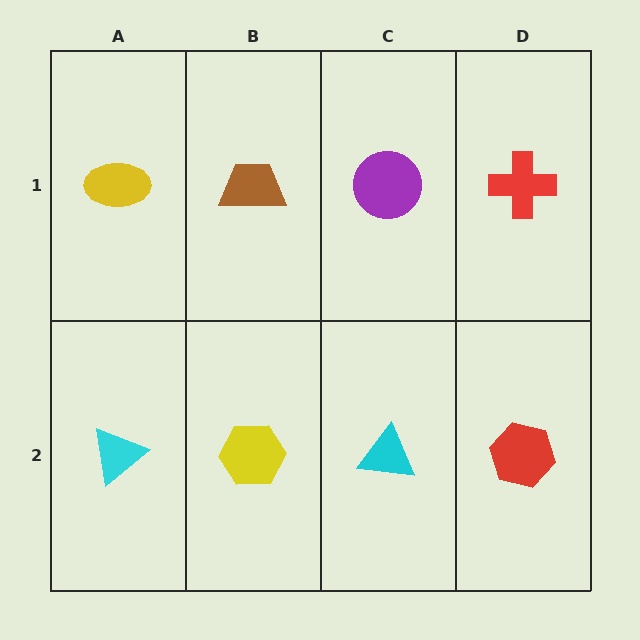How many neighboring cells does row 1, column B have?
3.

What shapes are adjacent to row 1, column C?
A cyan triangle (row 2, column C), a brown trapezoid (row 1, column B), a red cross (row 1, column D).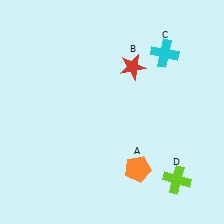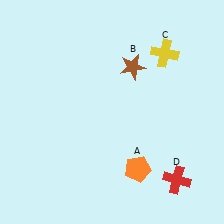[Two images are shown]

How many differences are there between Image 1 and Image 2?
There are 3 differences between the two images.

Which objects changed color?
B changed from red to brown. C changed from cyan to yellow. D changed from lime to red.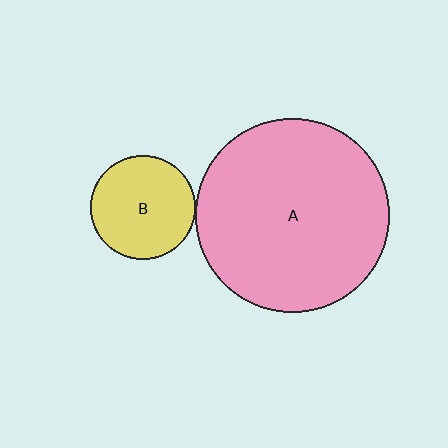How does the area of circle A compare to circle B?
Approximately 3.4 times.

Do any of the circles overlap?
No, none of the circles overlap.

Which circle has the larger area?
Circle A (pink).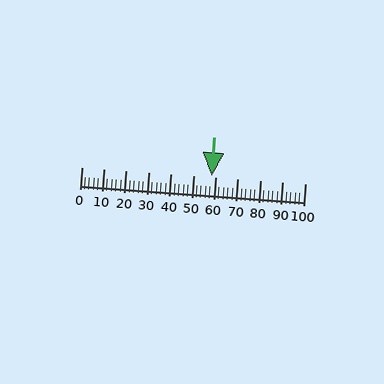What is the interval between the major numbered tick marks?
The major tick marks are spaced 10 units apart.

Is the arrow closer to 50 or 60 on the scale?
The arrow is closer to 60.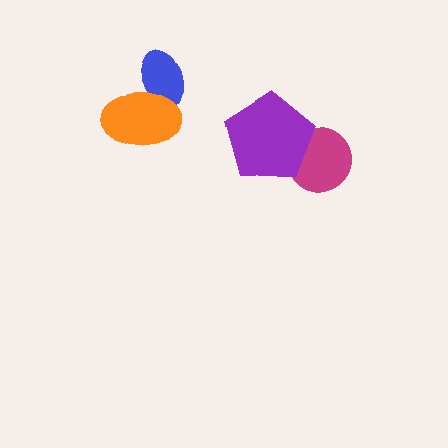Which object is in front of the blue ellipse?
The orange ellipse is in front of the blue ellipse.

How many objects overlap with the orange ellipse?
1 object overlaps with the orange ellipse.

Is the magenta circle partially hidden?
Yes, it is partially covered by another shape.